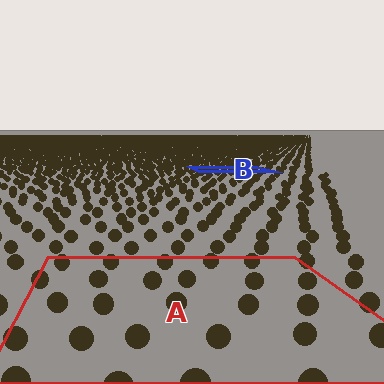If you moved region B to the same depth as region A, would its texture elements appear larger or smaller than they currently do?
They would appear larger. At a closer depth, the same texture elements are projected at a bigger on-screen size.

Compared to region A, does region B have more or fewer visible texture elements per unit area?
Region B has more texture elements per unit area — they are packed more densely because it is farther away.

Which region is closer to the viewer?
Region A is closer. The texture elements there are larger and more spread out.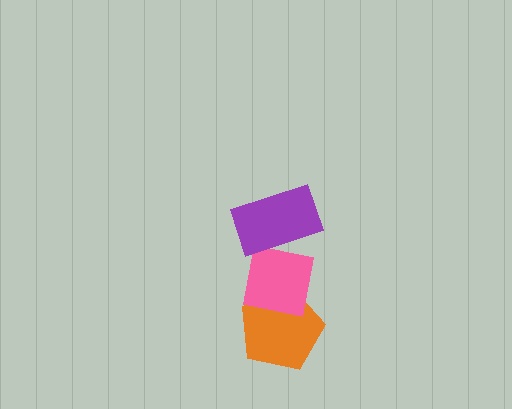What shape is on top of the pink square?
The purple rectangle is on top of the pink square.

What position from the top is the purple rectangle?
The purple rectangle is 1st from the top.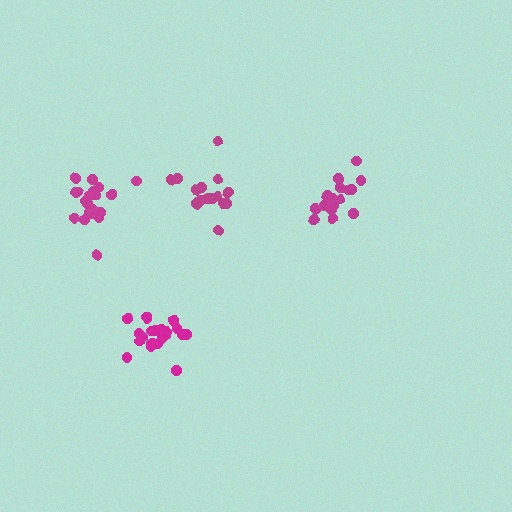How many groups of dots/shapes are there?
There are 4 groups.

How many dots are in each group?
Group 1: 16 dots, Group 2: 21 dots, Group 3: 16 dots, Group 4: 21 dots (74 total).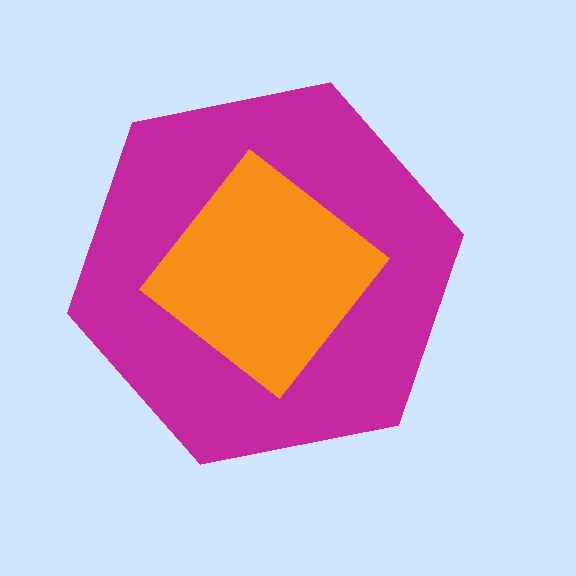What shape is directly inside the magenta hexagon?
The orange diamond.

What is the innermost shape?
The orange diamond.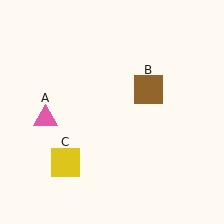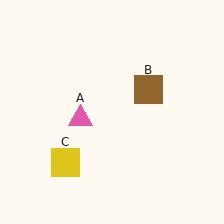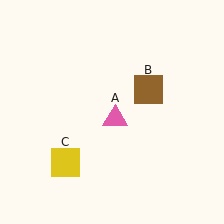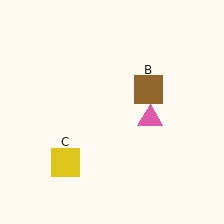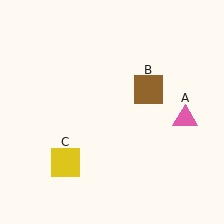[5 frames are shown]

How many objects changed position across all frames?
1 object changed position: pink triangle (object A).